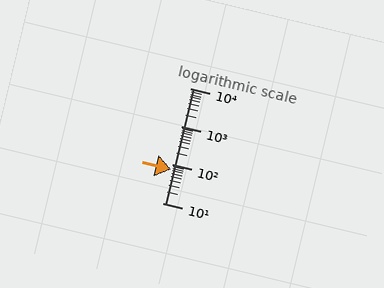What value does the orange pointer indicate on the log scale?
The pointer indicates approximately 76.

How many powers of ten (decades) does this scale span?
The scale spans 3 decades, from 10 to 10000.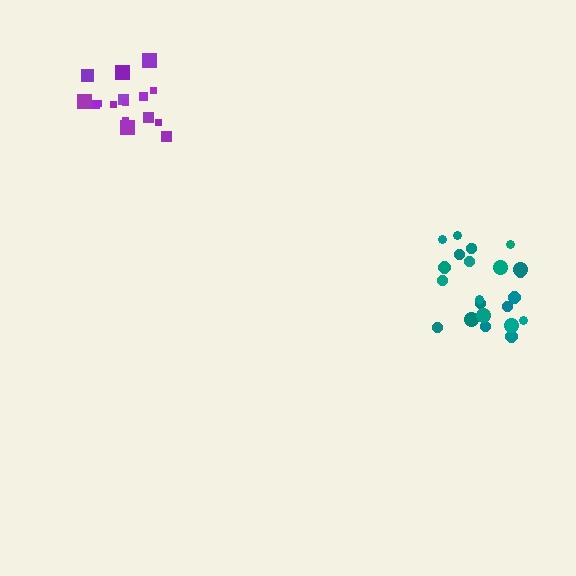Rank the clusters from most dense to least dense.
purple, teal.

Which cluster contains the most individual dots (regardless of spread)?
Teal (24).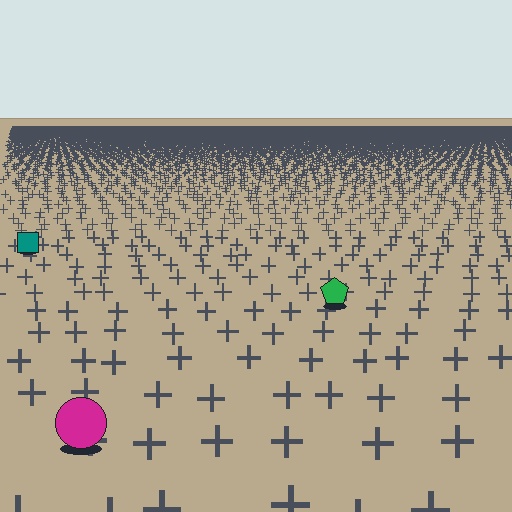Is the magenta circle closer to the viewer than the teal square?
Yes. The magenta circle is closer — you can tell from the texture gradient: the ground texture is coarser near it.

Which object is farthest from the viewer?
The teal square is farthest from the viewer. It appears smaller and the ground texture around it is denser.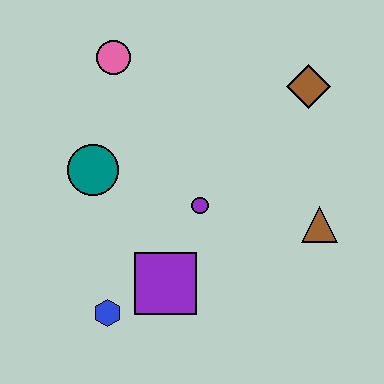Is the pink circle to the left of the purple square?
Yes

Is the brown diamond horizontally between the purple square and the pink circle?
No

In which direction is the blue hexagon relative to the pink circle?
The blue hexagon is below the pink circle.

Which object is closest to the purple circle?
The purple square is closest to the purple circle.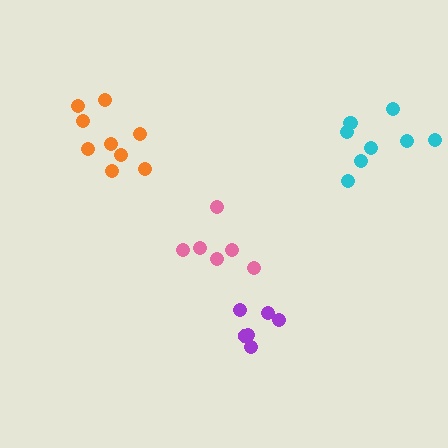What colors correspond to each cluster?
The clusters are colored: cyan, pink, purple, orange.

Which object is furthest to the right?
The cyan cluster is rightmost.